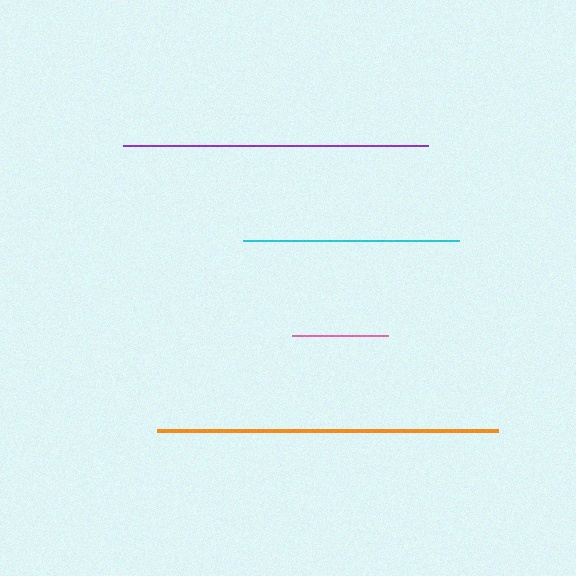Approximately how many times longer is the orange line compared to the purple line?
The orange line is approximately 1.1 times the length of the purple line.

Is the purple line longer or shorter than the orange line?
The orange line is longer than the purple line.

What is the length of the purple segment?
The purple segment is approximately 306 pixels long.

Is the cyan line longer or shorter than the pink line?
The cyan line is longer than the pink line.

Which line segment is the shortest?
The pink line is the shortest at approximately 96 pixels.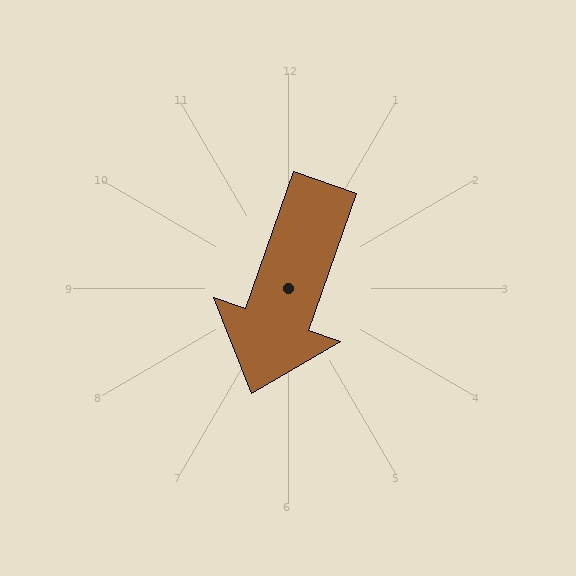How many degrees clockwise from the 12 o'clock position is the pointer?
Approximately 199 degrees.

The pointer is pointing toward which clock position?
Roughly 7 o'clock.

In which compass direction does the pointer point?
South.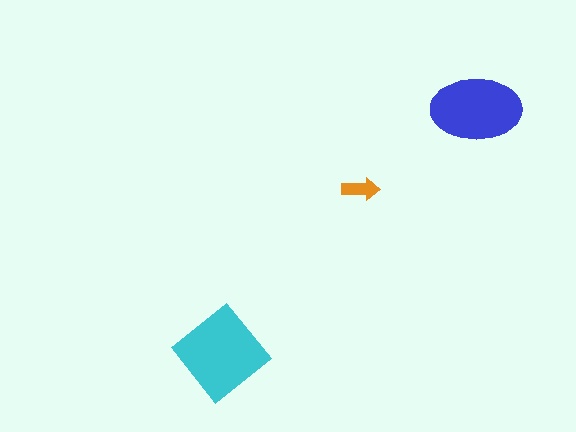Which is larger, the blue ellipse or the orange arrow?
The blue ellipse.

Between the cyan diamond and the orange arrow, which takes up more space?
The cyan diamond.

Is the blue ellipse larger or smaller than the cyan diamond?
Smaller.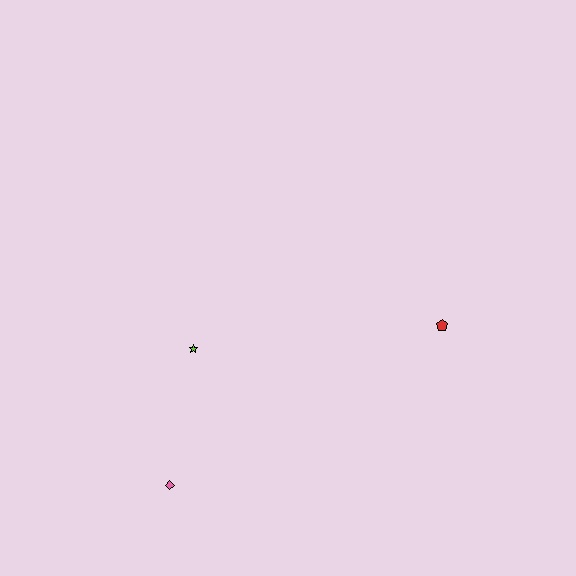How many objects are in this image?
There are 3 objects.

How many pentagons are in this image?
There is 1 pentagon.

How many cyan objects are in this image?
There are no cyan objects.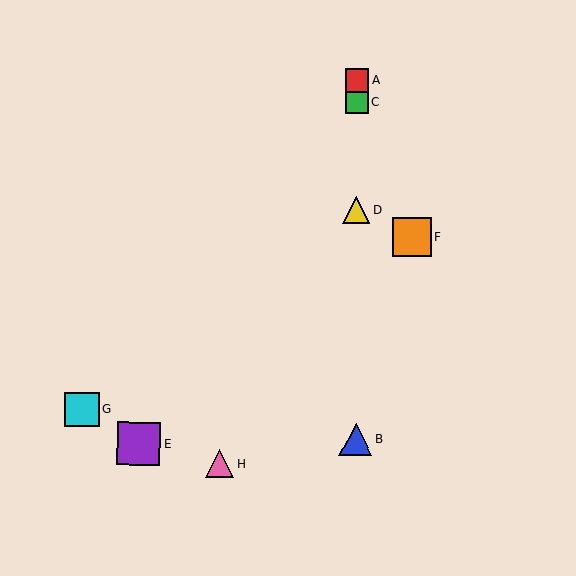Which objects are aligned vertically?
Objects A, B, C, D are aligned vertically.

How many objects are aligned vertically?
4 objects (A, B, C, D) are aligned vertically.